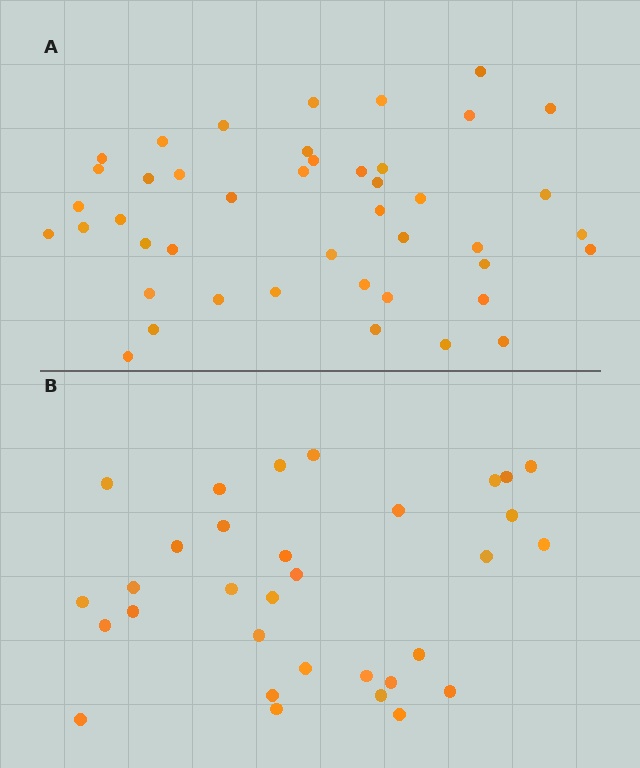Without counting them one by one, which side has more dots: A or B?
Region A (the top region) has more dots.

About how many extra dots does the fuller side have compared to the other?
Region A has roughly 12 or so more dots than region B.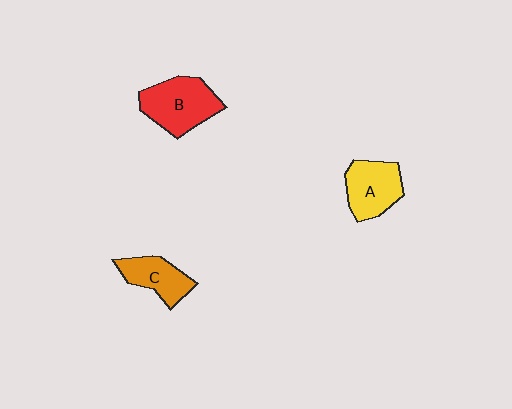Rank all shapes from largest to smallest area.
From largest to smallest: B (red), A (yellow), C (orange).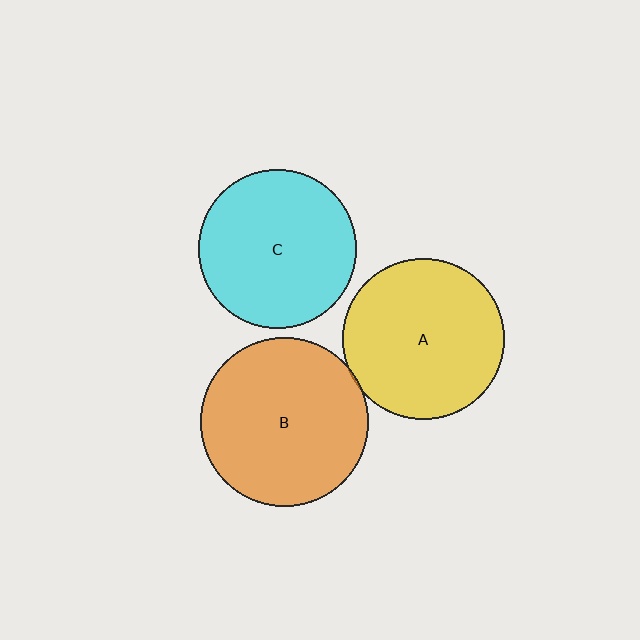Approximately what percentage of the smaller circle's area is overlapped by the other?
Approximately 5%.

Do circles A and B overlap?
Yes.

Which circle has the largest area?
Circle B (orange).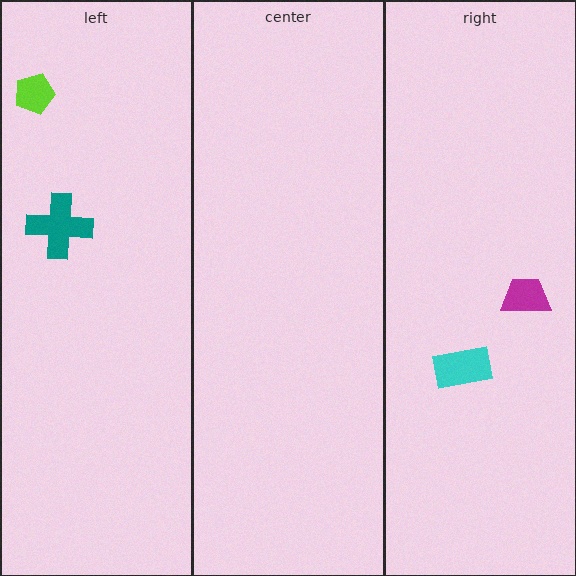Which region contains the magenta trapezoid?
The right region.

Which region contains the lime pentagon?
The left region.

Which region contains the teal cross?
The left region.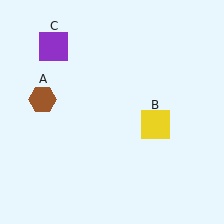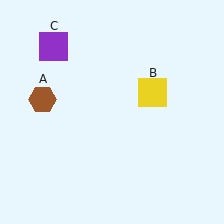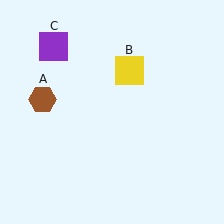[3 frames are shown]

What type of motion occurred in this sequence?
The yellow square (object B) rotated counterclockwise around the center of the scene.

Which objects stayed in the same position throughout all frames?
Brown hexagon (object A) and purple square (object C) remained stationary.